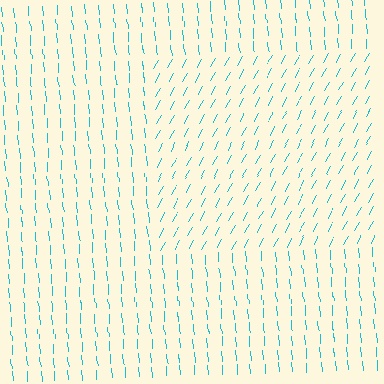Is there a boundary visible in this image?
Yes, there is a texture boundary formed by a change in line orientation.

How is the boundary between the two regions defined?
The boundary is defined purely by a change in line orientation (approximately 33 degrees difference). All lines are the same color and thickness.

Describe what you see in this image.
The image is filled with small cyan line segments. A rectangle region in the image has lines oriented differently from the surrounding lines, creating a visible texture boundary.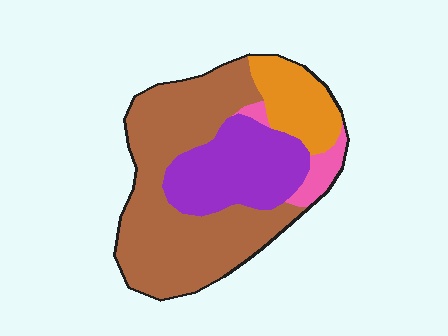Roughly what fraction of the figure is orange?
Orange takes up about one eighth (1/8) of the figure.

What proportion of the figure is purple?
Purple takes up between a sixth and a third of the figure.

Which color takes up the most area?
Brown, at roughly 55%.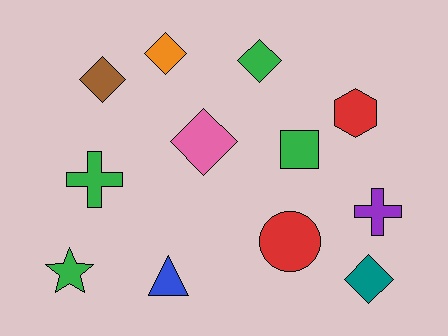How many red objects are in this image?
There are 2 red objects.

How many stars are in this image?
There is 1 star.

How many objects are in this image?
There are 12 objects.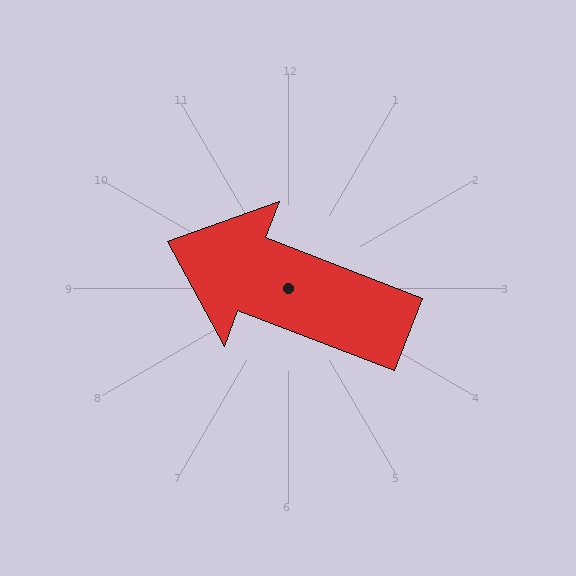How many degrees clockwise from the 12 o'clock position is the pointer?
Approximately 291 degrees.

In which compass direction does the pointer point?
West.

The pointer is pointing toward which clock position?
Roughly 10 o'clock.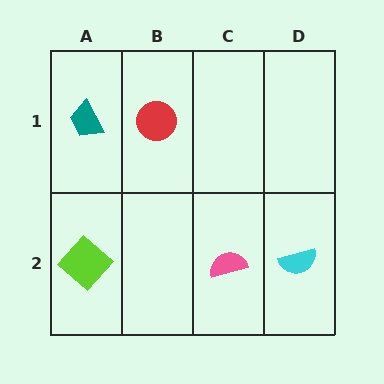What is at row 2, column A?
A lime diamond.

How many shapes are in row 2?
3 shapes.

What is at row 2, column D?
A cyan semicircle.